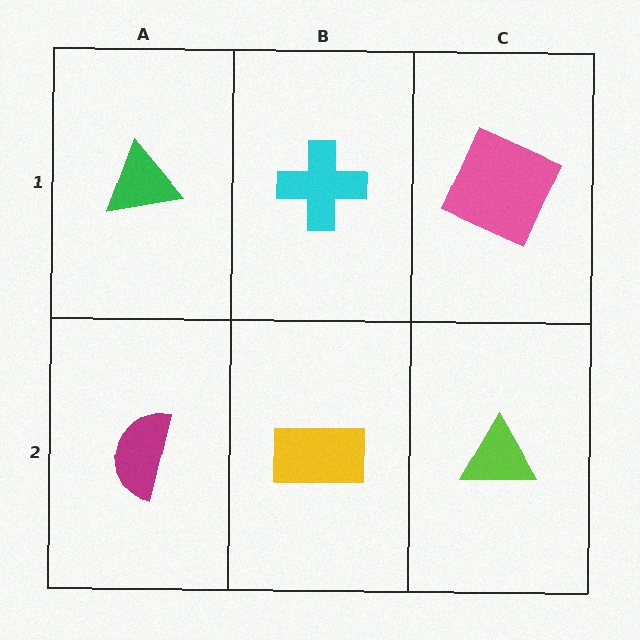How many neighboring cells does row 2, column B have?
3.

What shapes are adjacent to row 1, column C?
A lime triangle (row 2, column C), a cyan cross (row 1, column B).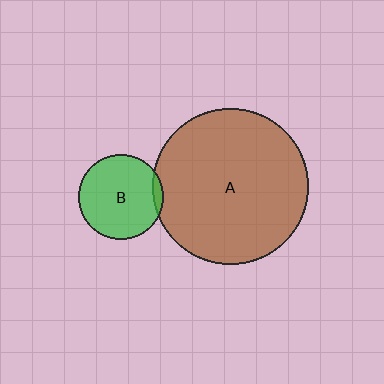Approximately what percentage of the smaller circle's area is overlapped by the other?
Approximately 5%.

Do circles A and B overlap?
Yes.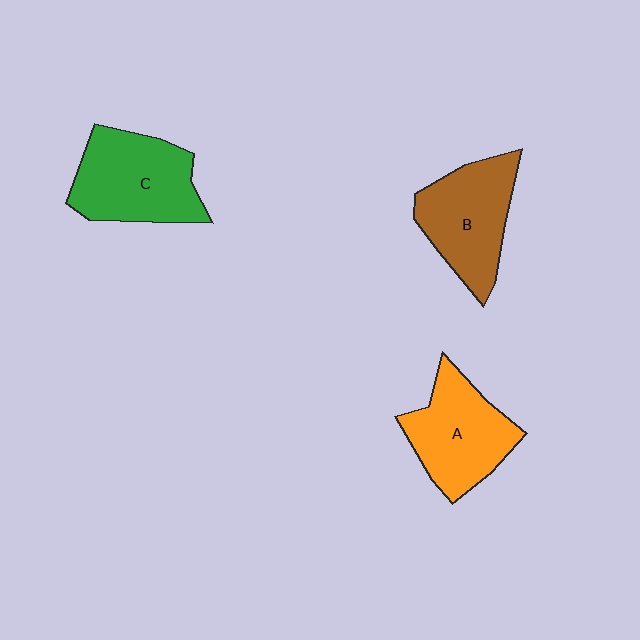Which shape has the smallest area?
Shape A (orange).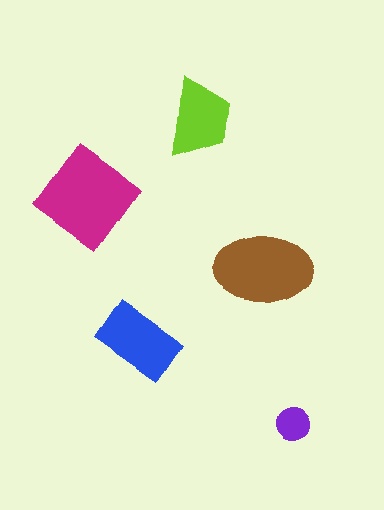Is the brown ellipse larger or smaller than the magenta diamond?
Smaller.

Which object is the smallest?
The purple circle.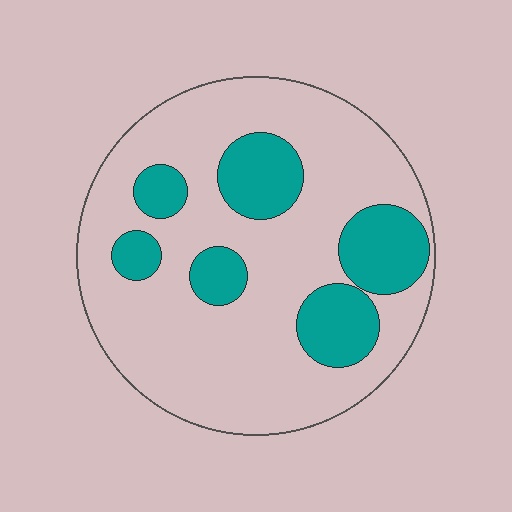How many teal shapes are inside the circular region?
6.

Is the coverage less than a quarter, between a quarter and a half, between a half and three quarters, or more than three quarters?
Less than a quarter.